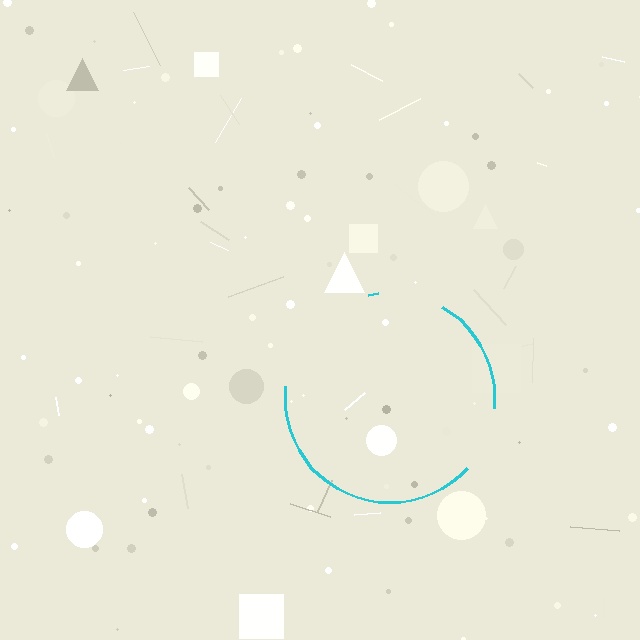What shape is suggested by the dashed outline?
The dashed outline suggests a circle.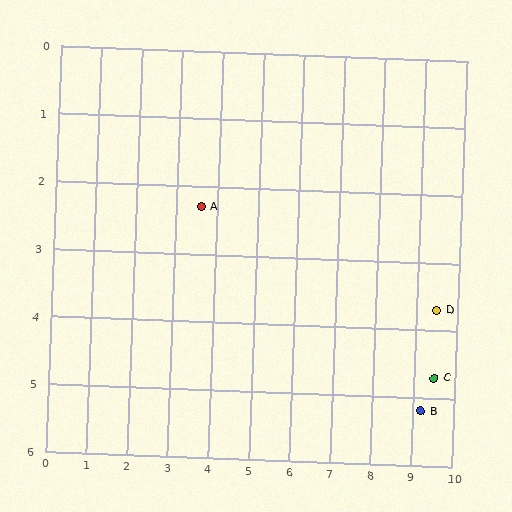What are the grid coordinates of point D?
Point D is at approximately (9.5, 3.7).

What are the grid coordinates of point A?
Point A is at approximately (3.6, 2.3).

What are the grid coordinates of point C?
Point C is at approximately (9.5, 4.7).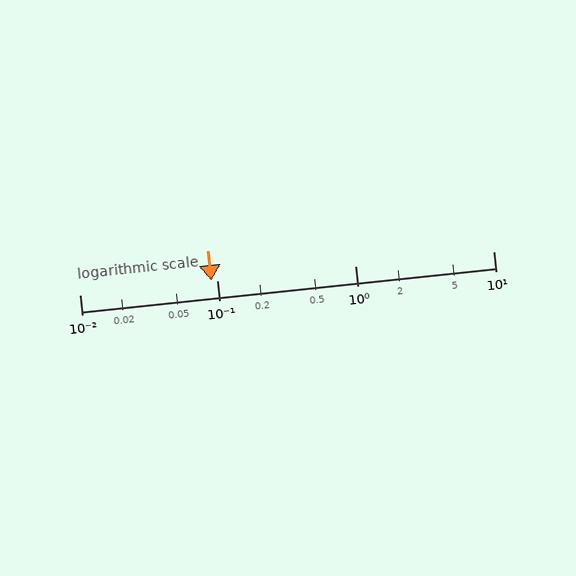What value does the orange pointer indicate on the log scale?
The pointer indicates approximately 0.09.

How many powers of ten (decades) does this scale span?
The scale spans 3 decades, from 0.01 to 10.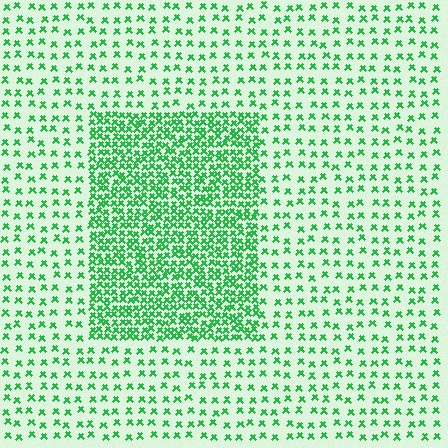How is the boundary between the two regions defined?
The boundary is defined by a change in element density (approximately 2.7x ratio). All elements are the same color, size, and shape.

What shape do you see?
I see a rectangle.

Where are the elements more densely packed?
The elements are more densely packed inside the rectangle boundary.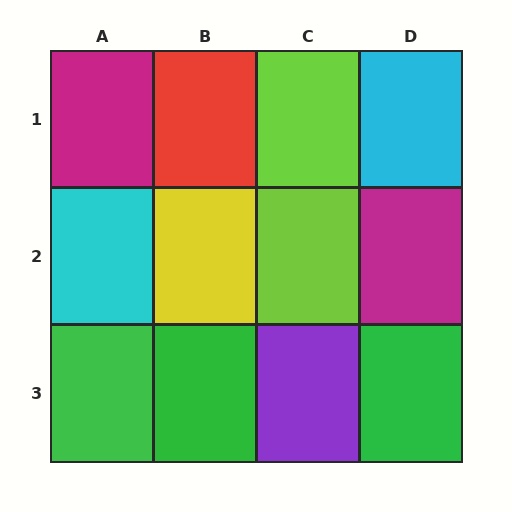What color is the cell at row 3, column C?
Purple.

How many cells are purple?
1 cell is purple.